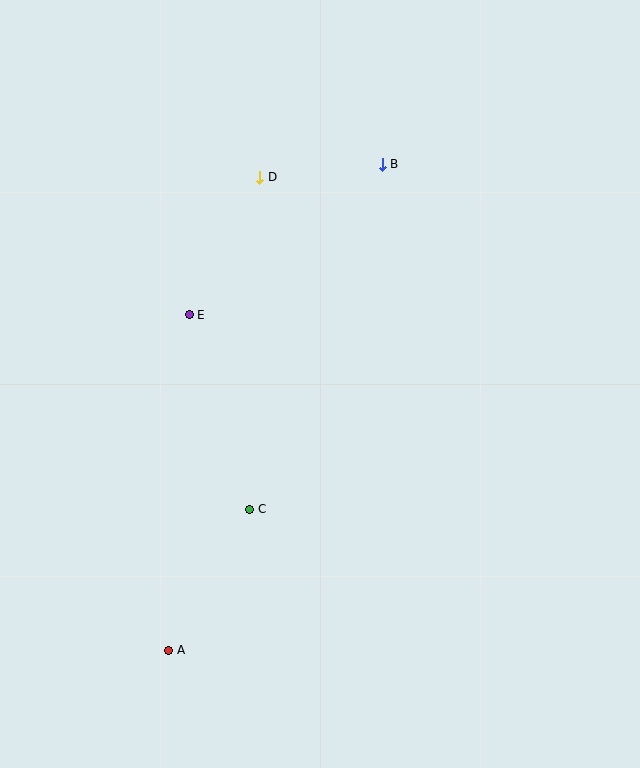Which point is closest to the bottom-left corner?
Point A is closest to the bottom-left corner.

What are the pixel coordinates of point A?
Point A is at (169, 650).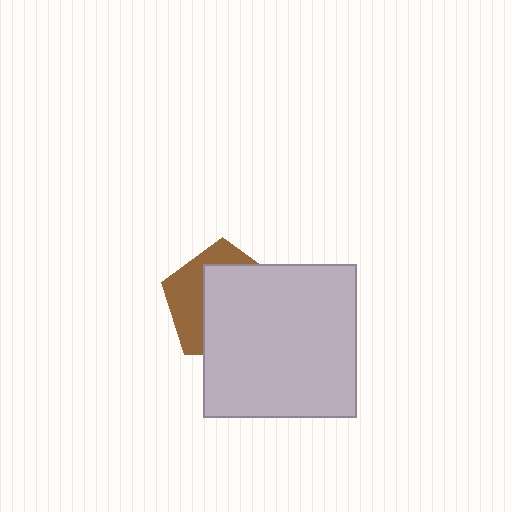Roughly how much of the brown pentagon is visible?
A small part of it is visible (roughly 37%).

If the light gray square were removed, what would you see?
You would see the complete brown pentagon.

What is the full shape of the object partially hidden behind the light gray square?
The partially hidden object is a brown pentagon.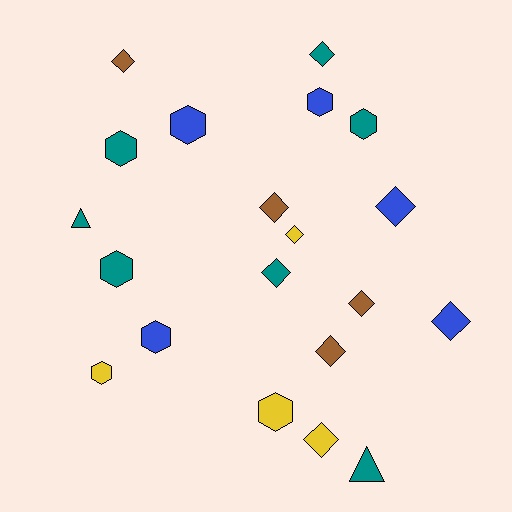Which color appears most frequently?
Teal, with 7 objects.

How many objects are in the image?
There are 20 objects.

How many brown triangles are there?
There are no brown triangles.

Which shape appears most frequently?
Diamond, with 10 objects.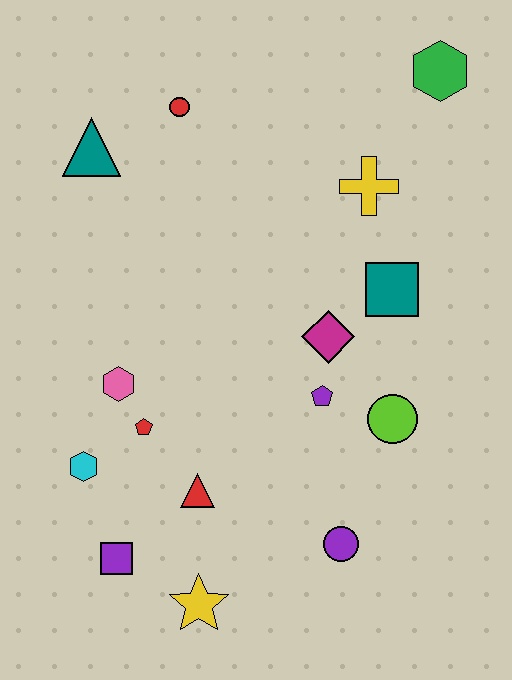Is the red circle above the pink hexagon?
Yes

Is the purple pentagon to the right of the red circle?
Yes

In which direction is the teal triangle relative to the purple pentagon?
The teal triangle is above the purple pentagon.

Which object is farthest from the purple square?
The green hexagon is farthest from the purple square.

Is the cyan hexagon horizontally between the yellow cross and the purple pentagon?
No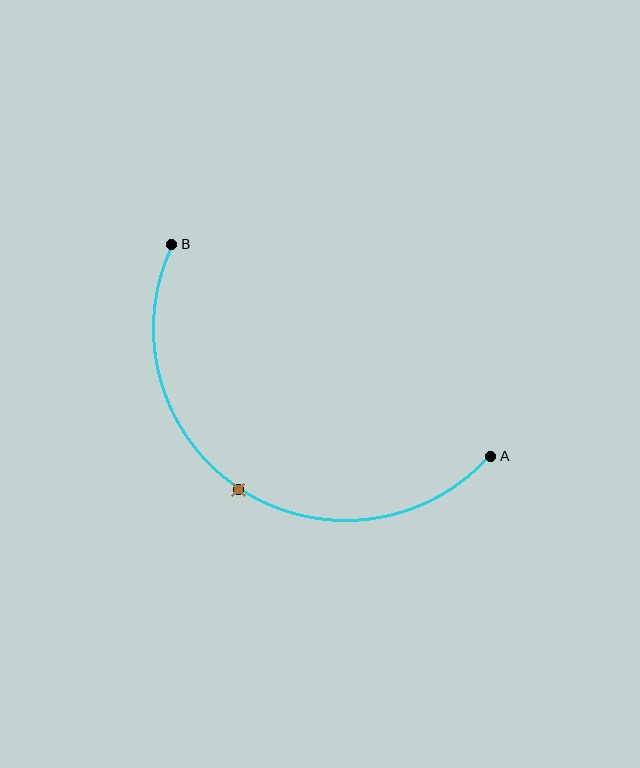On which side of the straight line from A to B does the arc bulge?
The arc bulges below the straight line connecting A and B.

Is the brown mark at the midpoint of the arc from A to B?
Yes. The brown mark lies on the arc at equal arc-length from both A and B — it is the arc midpoint.